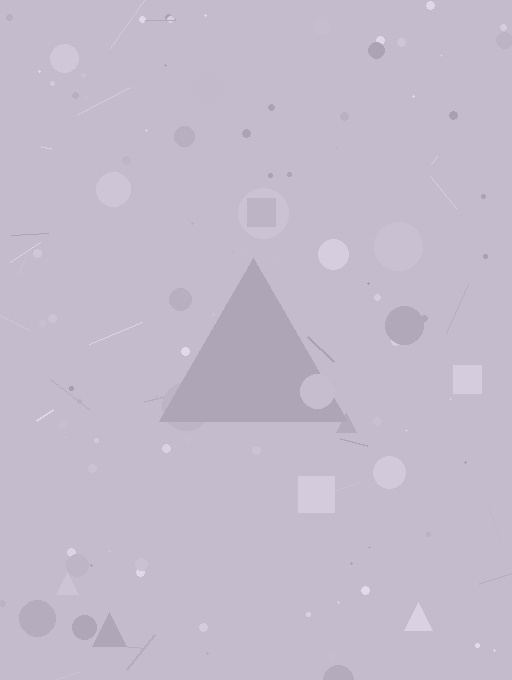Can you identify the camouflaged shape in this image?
The camouflaged shape is a triangle.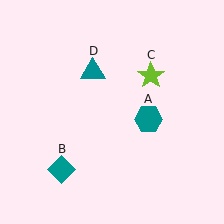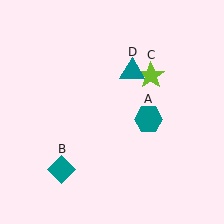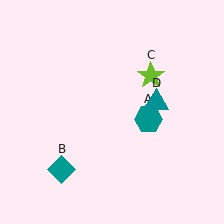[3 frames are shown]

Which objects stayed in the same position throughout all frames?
Teal hexagon (object A) and teal diamond (object B) and lime star (object C) remained stationary.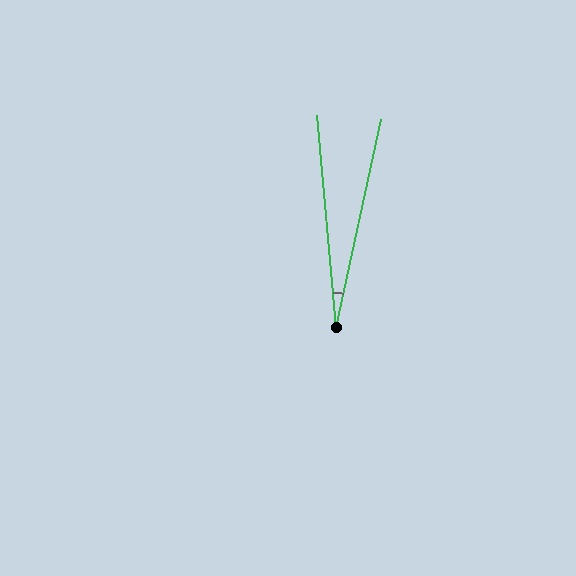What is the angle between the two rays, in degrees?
Approximately 17 degrees.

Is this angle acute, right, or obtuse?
It is acute.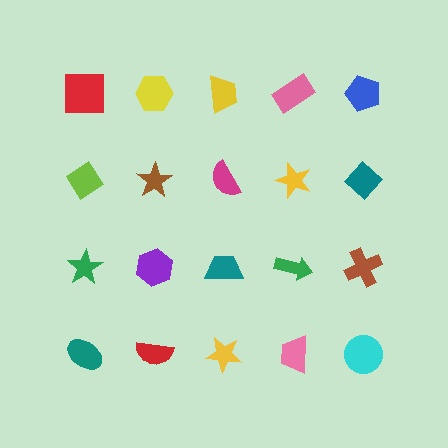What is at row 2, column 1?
A lime diamond.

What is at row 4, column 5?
A cyan circle.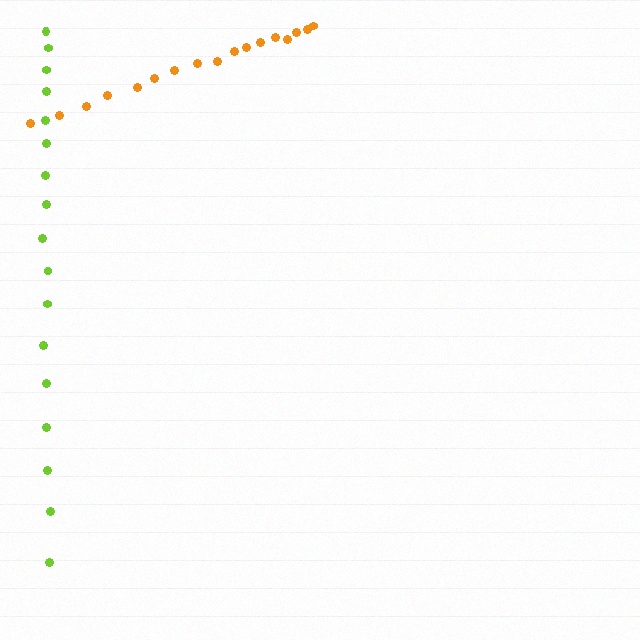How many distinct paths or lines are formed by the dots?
There are 2 distinct paths.